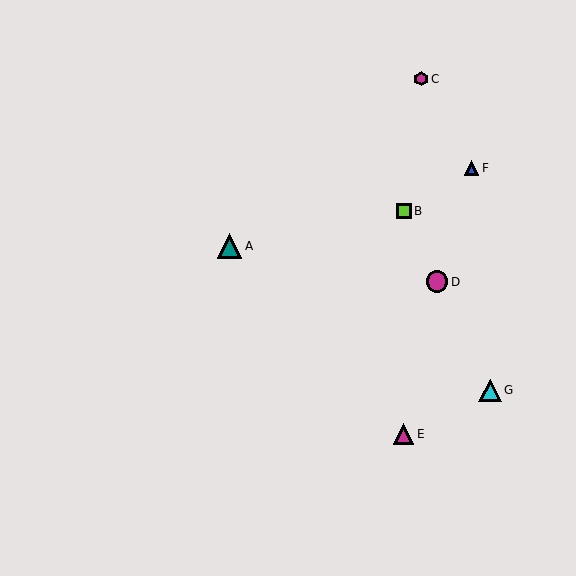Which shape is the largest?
The teal triangle (labeled A) is the largest.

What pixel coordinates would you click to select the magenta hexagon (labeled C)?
Click at (421, 79) to select the magenta hexagon C.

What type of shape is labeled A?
Shape A is a teal triangle.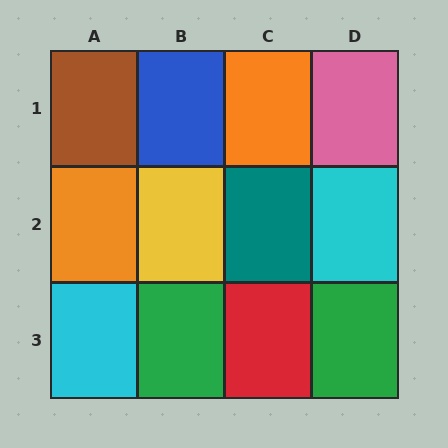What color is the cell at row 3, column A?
Cyan.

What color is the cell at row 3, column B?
Green.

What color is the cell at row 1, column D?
Pink.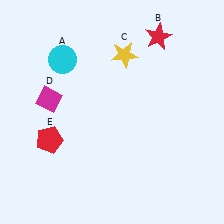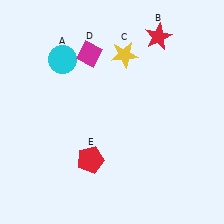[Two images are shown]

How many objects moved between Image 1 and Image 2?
2 objects moved between the two images.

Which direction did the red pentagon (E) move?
The red pentagon (E) moved right.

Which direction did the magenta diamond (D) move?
The magenta diamond (D) moved up.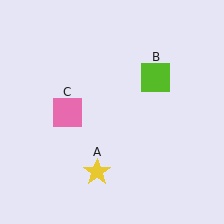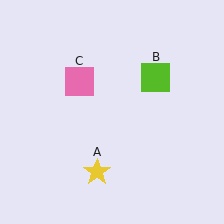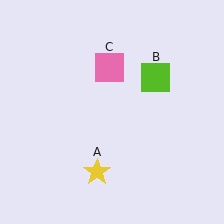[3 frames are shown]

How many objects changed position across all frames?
1 object changed position: pink square (object C).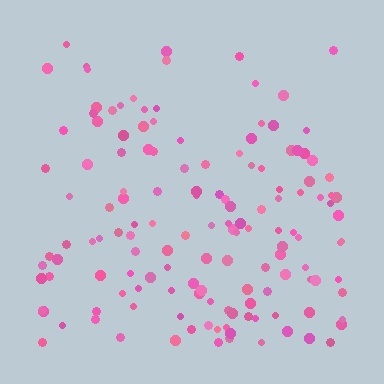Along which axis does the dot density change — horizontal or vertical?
Vertical.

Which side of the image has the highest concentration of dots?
The bottom.